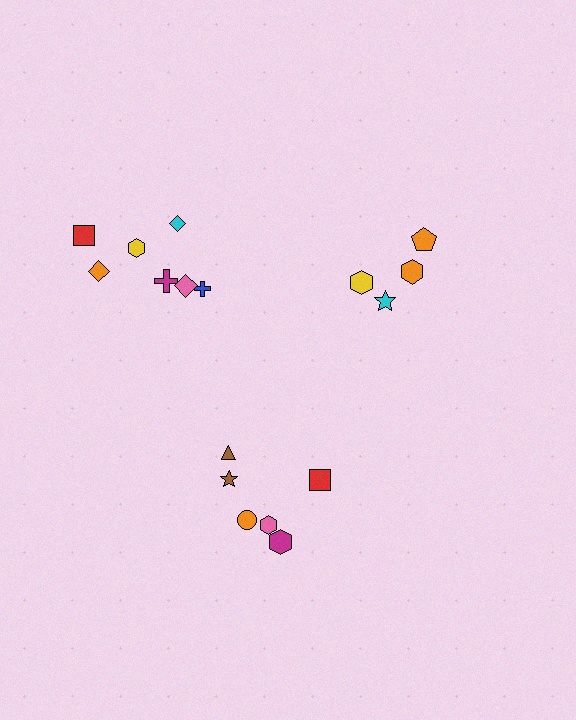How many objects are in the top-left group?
There are 7 objects.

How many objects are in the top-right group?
There are 4 objects.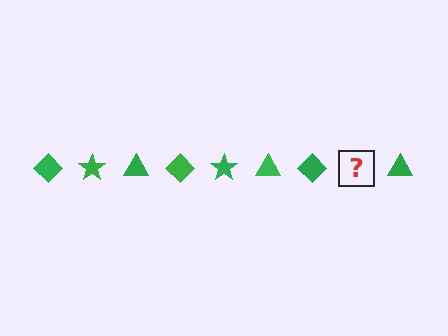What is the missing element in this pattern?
The missing element is a green star.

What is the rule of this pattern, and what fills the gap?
The rule is that the pattern cycles through diamond, star, triangle shapes in green. The gap should be filled with a green star.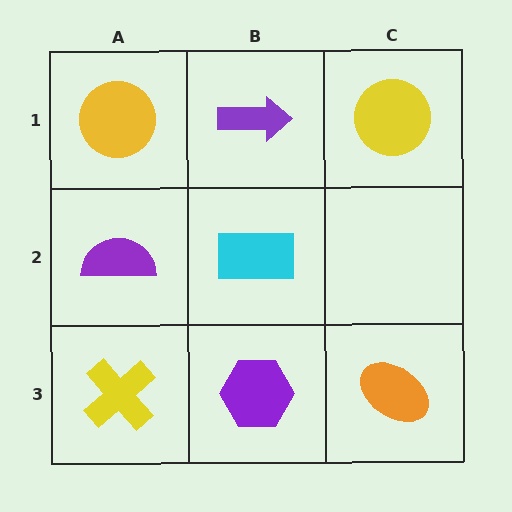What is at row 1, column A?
A yellow circle.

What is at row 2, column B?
A cyan rectangle.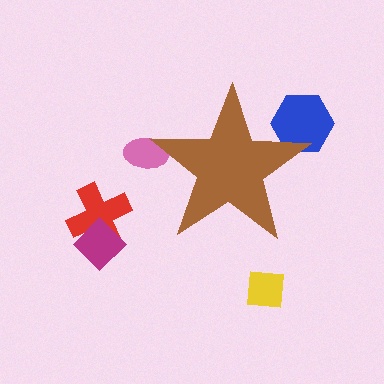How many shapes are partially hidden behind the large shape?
2 shapes are partially hidden.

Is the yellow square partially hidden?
No, the yellow square is fully visible.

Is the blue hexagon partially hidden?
Yes, the blue hexagon is partially hidden behind the brown star.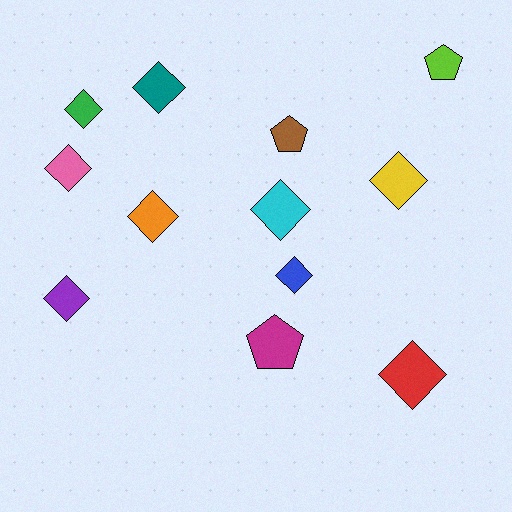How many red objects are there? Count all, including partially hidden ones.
There is 1 red object.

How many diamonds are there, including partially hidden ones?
There are 9 diamonds.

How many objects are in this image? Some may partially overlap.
There are 12 objects.